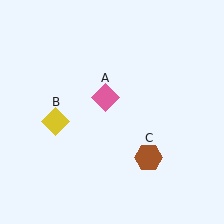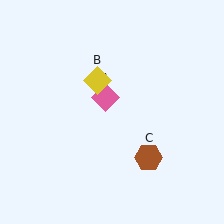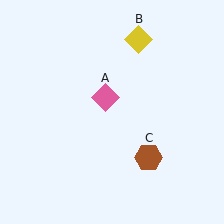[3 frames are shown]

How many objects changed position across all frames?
1 object changed position: yellow diamond (object B).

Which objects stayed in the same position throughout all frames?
Pink diamond (object A) and brown hexagon (object C) remained stationary.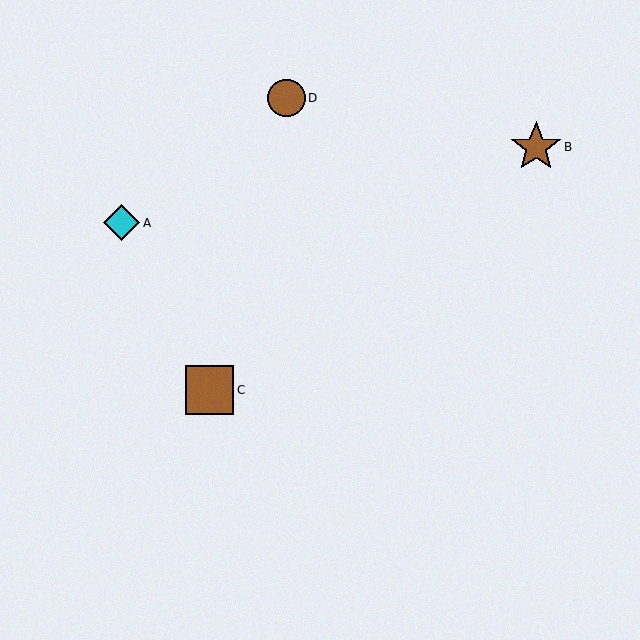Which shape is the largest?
The brown star (labeled B) is the largest.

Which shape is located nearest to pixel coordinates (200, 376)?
The brown square (labeled C) at (210, 390) is nearest to that location.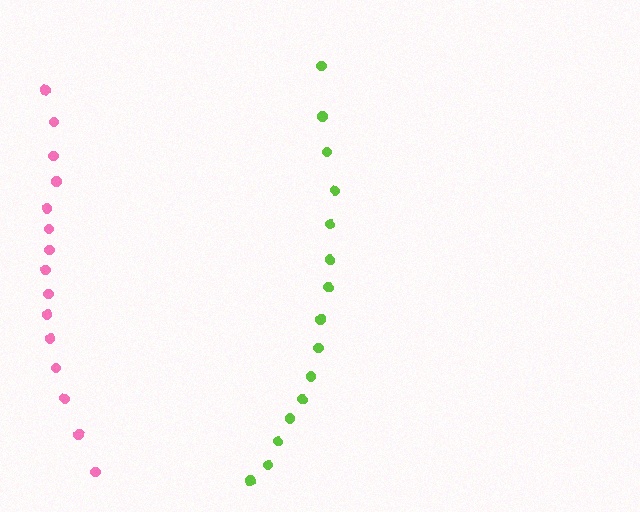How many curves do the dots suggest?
There are 2 distinct paths.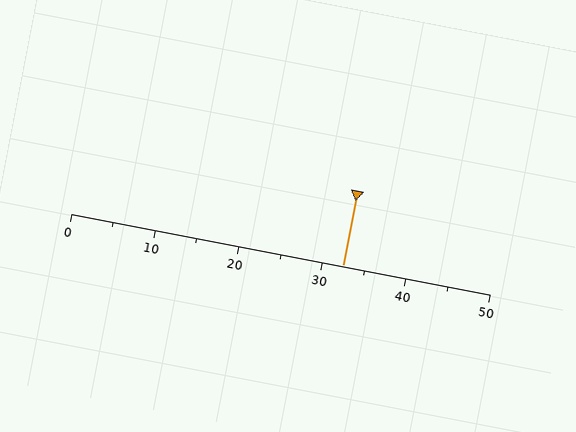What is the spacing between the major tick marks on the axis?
The major ticks are spaced 10 apart.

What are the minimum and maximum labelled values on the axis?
The axis runs from 0 to 50.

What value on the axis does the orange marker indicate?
The marker indicates approximately 32.5.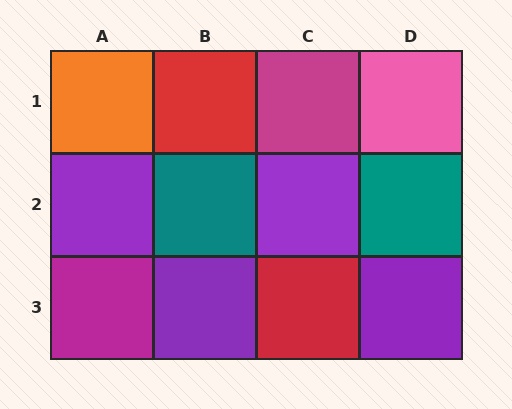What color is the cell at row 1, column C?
Magenta.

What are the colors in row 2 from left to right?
Purple, teal, purple, teal.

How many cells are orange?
1 cell is orange.